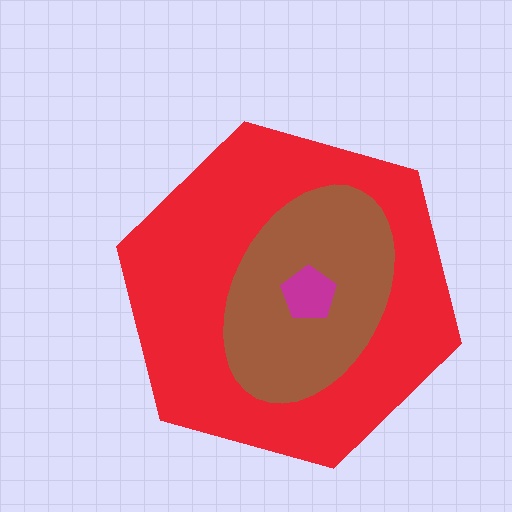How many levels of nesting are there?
3.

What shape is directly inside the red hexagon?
The brown ellipse.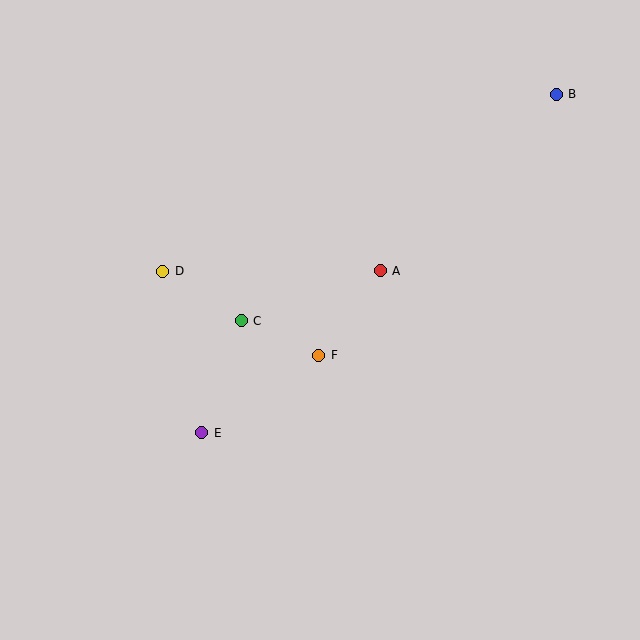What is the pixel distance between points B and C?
The distance between B and C is 388 pixels.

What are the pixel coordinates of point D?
Point D is at (163, 271).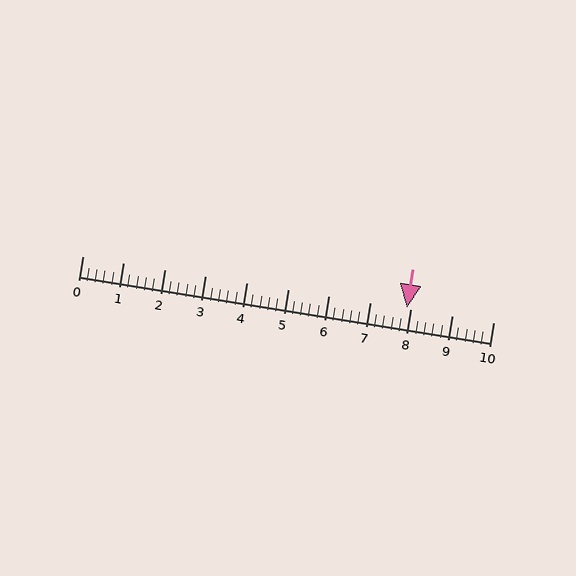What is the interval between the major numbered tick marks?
The major tick marks are spaced 1 units apart.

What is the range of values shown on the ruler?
The ruler shows values from 0 to 10.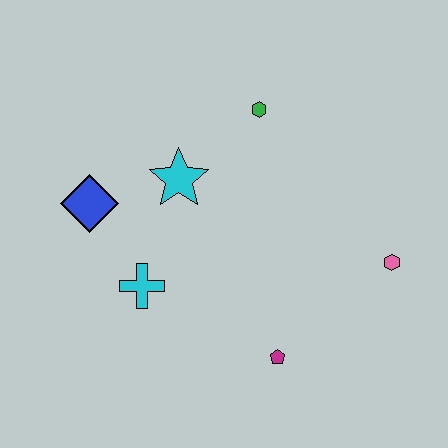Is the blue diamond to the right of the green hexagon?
No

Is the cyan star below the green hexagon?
Yes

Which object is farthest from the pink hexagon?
The blue diamond is farthest from the pink hexagon.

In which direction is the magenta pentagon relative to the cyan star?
The magenta pentagon is below the cyan star.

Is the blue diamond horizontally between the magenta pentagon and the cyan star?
No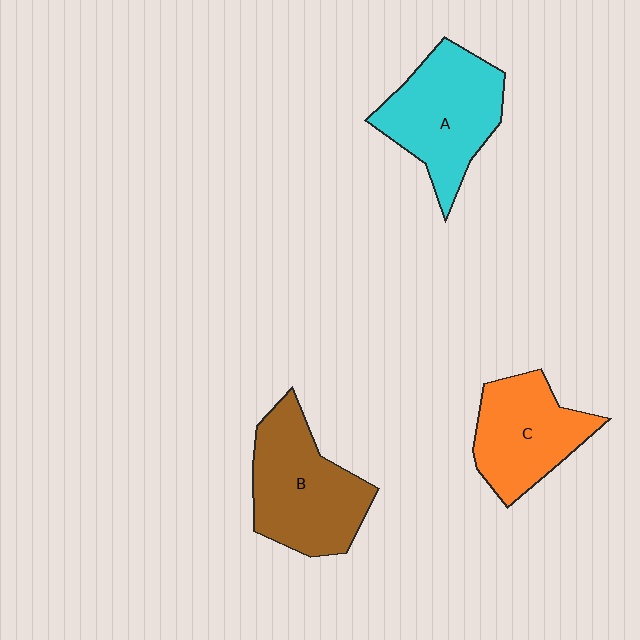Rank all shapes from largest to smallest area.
From largest to smallest: B (brown), A (cyan), C (orange).